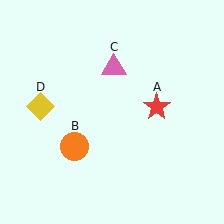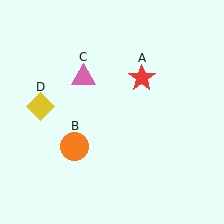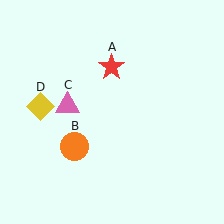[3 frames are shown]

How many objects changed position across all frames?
2 objects changed position: red star (object A), pink triangle (object C).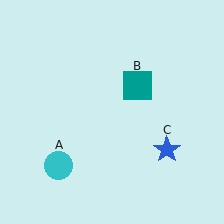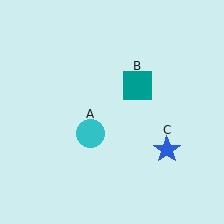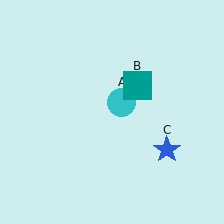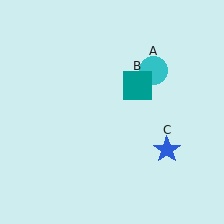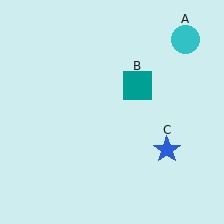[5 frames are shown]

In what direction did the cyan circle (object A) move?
The cyan circle (object A) moved up and to the right.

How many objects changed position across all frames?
1 object changed position: cyan circle (object A).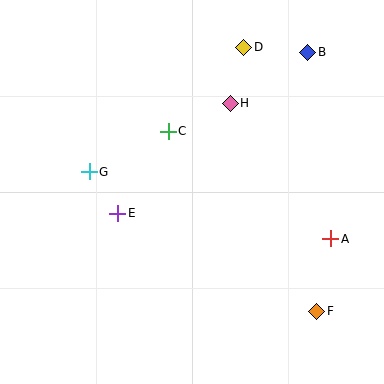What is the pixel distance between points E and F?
The distance between E and F is 222 pixels.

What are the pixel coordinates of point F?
Point F is at (317, 311).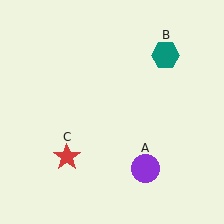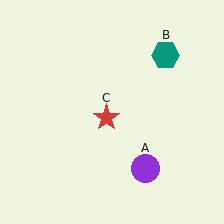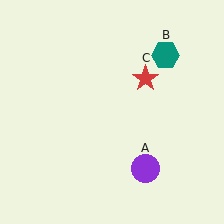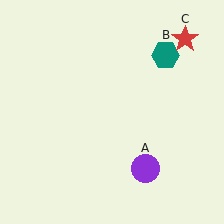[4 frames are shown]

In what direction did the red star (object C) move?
The red star (object C) moved up and to the right.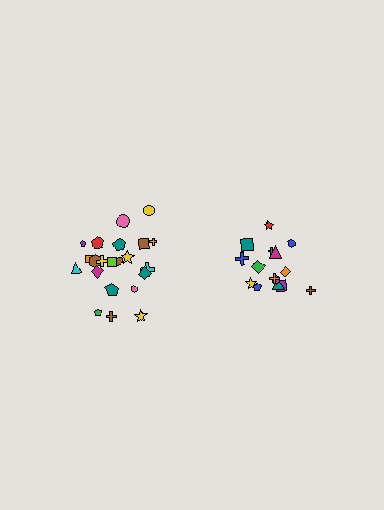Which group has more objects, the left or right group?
The left group.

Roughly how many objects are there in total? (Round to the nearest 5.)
Roughly 35 objects in total.